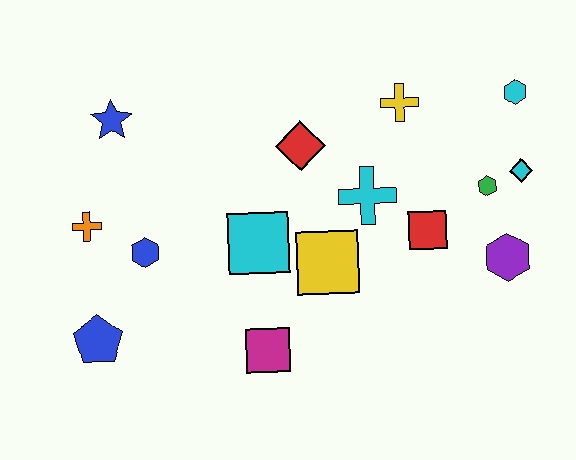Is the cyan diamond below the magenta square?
No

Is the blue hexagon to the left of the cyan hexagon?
Yes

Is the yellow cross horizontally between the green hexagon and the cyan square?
Yes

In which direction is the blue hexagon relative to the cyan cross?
The blue hexagon is to the left of the cyan cross.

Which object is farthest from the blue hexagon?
The cyan hexagon is farthest from the blue hexagon.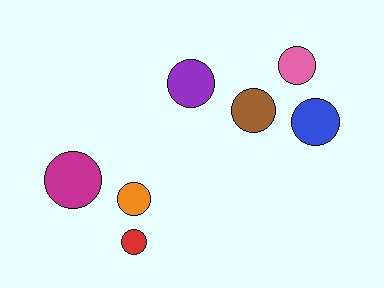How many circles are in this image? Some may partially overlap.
There are 7 circles.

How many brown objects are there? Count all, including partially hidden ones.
There is 1 brown object.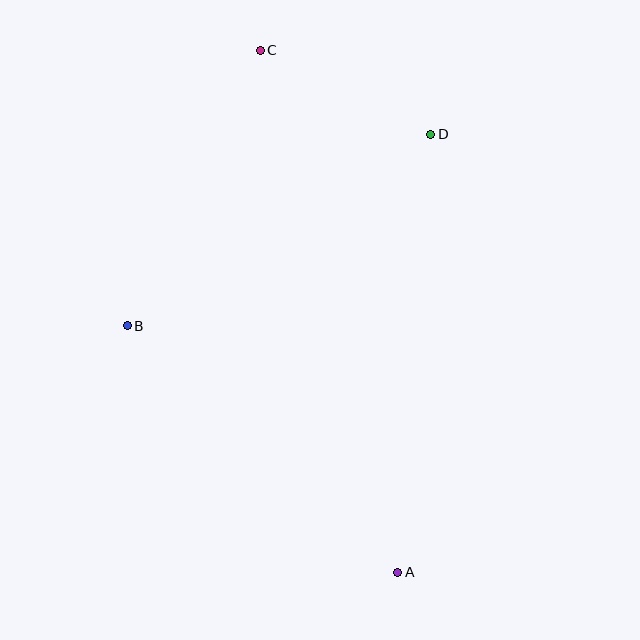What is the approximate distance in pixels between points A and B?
The distance between A and B is approximately 366 pixels.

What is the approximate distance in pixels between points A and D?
The distance between A and D is approximately 440 pixels.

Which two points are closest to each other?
Points C and D are closest to each other.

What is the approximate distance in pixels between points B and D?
The distance between B and D is approximately 359 pixels.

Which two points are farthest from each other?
Points A and C are farthest from each other.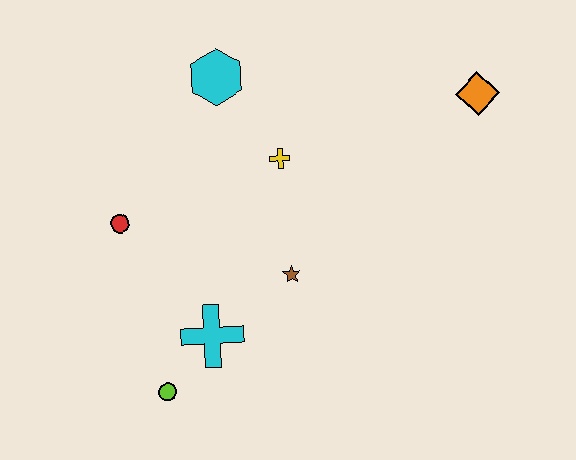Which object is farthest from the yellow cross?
The lime circle is farthest from the yellow cross.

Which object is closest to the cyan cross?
The lime circle is closest to the cyan cross.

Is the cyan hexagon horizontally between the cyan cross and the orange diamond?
Yes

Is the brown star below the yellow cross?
Yes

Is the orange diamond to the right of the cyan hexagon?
Yes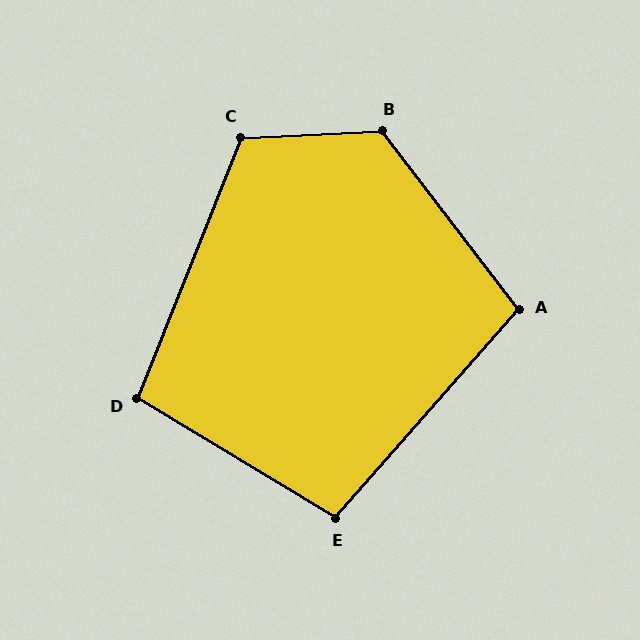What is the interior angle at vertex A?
Approximately 101 degrees (obtuse).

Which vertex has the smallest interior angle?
D, at approximately 100 degrees.